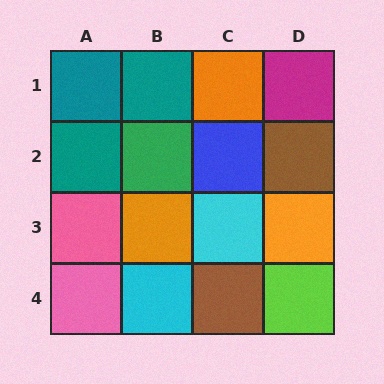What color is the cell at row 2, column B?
Green.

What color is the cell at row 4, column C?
Brown.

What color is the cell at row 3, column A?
Pink.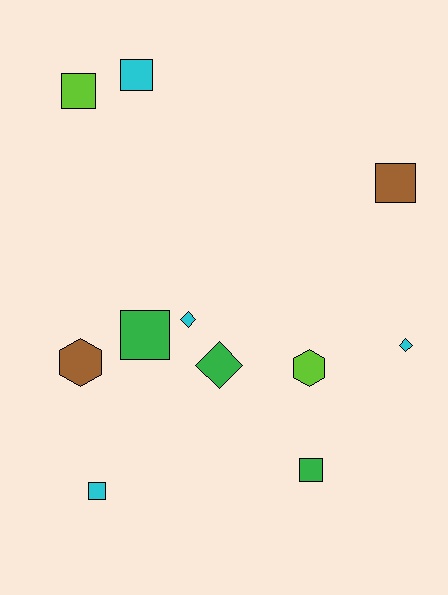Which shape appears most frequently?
Square, with 6 objects.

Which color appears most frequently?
Cyan, with 4 objects.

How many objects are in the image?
There are 11 objects.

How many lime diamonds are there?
There are no lime diamonds.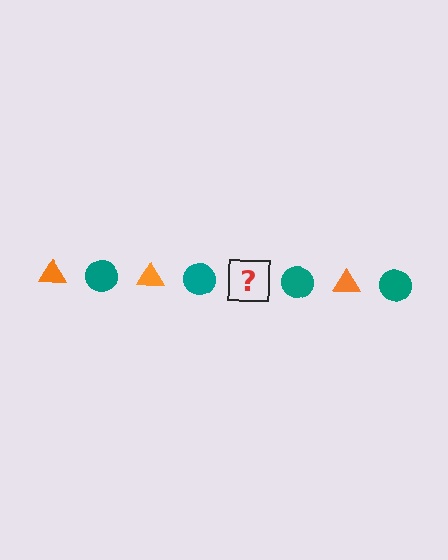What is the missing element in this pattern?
The missing element is an orange triangle.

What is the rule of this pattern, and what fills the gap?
The rule is that the pattern alternates between orange triangle and teal circle. The gap should be filled with an orange triangle.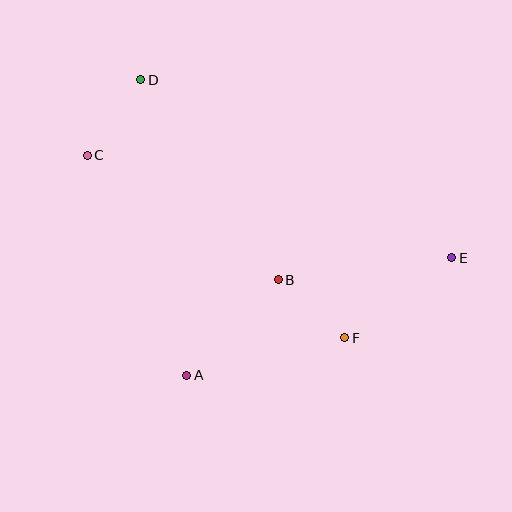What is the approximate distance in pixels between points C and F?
The distance between C and F is approximately 316 pixels.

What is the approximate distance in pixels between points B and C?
The distance between B and C is approximately 228 pixels.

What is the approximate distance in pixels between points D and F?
The distance between D and F is approximately 329 pixels.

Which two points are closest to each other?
Points B and F are closest to each other.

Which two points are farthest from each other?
Points C and E are farthest from each other.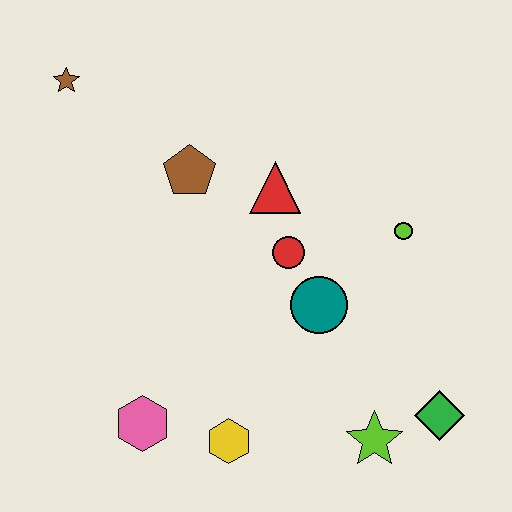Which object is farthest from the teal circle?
The brown star is farthest from the teal circle.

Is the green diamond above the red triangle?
No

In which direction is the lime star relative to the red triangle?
The lime star is below the red triangle.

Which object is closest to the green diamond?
The lime star is closest to the green diamond.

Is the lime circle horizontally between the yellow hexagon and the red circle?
No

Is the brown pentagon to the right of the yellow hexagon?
No